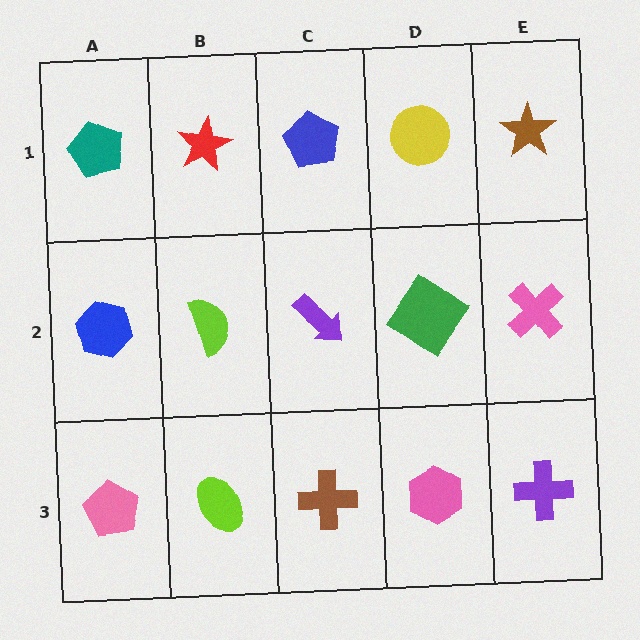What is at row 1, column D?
A yellow circle.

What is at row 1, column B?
A red star.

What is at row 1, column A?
A teal pentagon.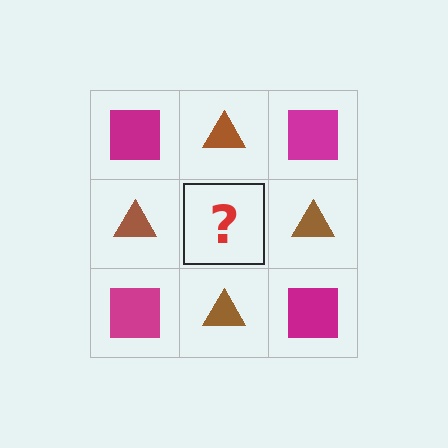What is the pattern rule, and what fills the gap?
The rule is that it alternates magenta square and brown triangle in a checkerboard pattern. The gap should be filled with a magenta square.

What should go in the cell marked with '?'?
The missing cell should contain a magenta square.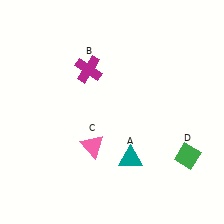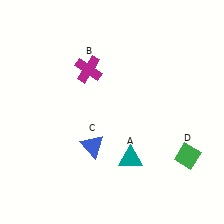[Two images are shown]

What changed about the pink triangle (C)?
In Image 1, C is pink. In Image 2, it changed to blue.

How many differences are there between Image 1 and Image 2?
There is 1 difference between the two images.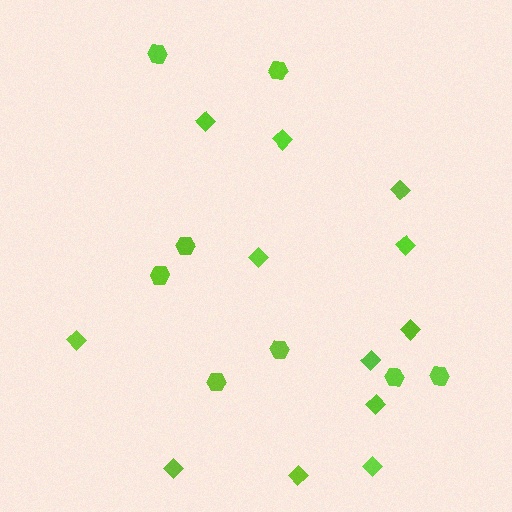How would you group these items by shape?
There are 2 groups: one group of hexagons (8) and one group of diamonds (12).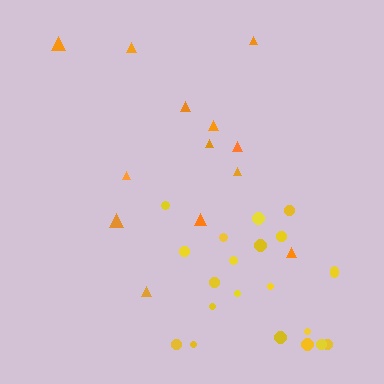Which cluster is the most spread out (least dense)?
Orange.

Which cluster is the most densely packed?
Yellow.